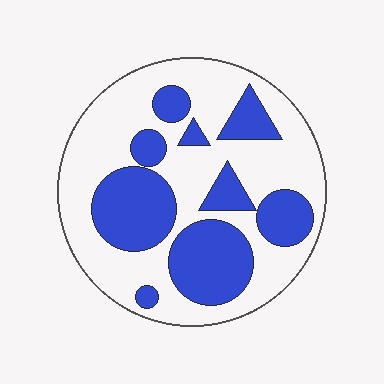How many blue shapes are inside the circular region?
9.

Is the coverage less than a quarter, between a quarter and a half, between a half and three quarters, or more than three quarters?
Between a quarter and a half.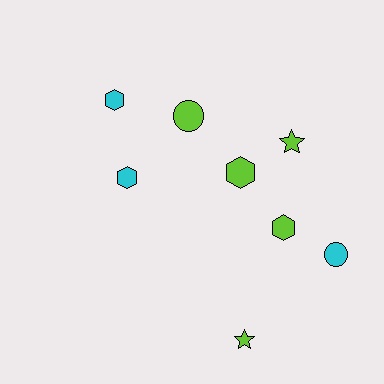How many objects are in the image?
There are 8 objects.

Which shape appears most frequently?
Hexagon, with 4 objects.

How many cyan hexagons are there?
There are 2 cyan hexagons.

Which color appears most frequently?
Lime, with 5 objects.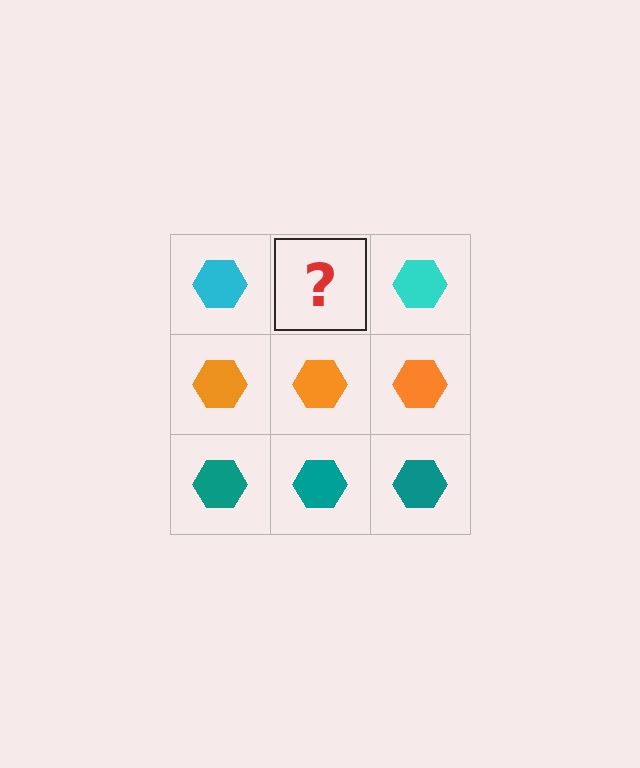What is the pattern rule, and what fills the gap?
The rule is that each row has a consistent color. The gap should be filled with a cyan hexagon.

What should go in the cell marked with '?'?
The missing cell should contain a cyan hexagon.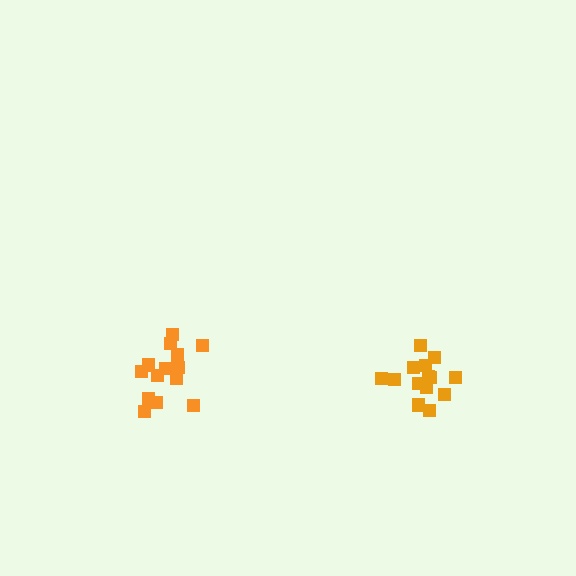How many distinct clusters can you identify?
There are 2 distinct clusters.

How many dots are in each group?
Group 1: 14 dots, Group 2: 14 dots (28 total).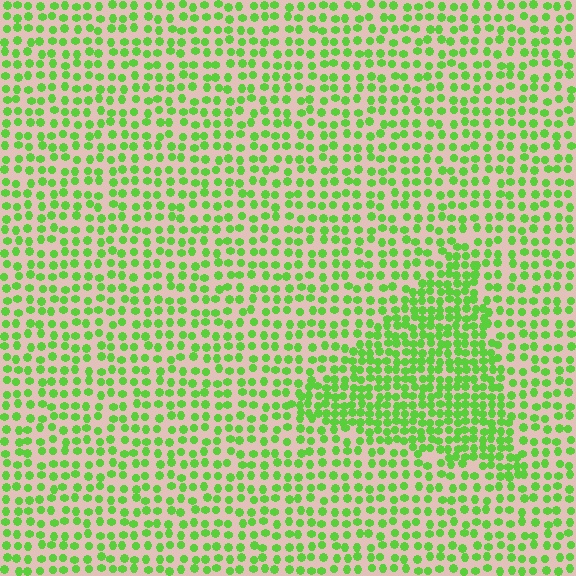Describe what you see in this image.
The image contains small lime elements arranged at two different densities. A triangle-shaped region is visible where the elements are more densely packed than the surrounding area.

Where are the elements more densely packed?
The elements are more densely packed inside the triangle boundary.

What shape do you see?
I see a triangle.